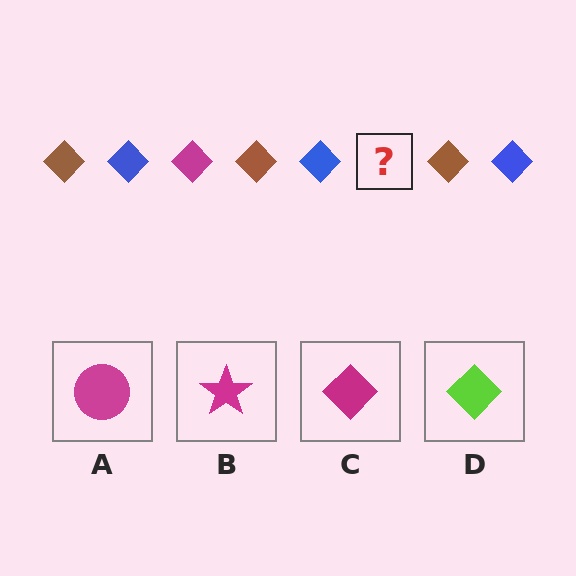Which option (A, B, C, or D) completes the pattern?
C.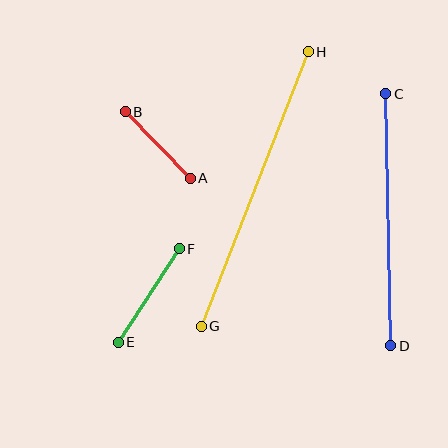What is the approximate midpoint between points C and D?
The midpoint is at approximately (388, 220) pixels.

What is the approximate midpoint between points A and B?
The midpoint is at approximately (158, 145) pixels.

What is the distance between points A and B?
The distance is approximately 93 pixels.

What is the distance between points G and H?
The distance is approximately 295 pixels.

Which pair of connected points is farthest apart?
Points G and H are farthest apart.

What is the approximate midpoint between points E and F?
The midpoint is at approximately (149, 295) pixels.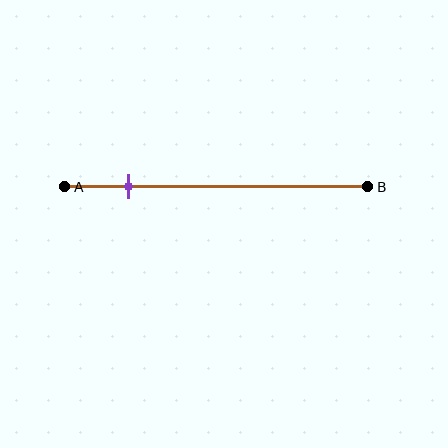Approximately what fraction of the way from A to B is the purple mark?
The purple mark is approximately 20% of the way from A to B.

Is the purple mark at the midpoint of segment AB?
No, the mark is at about 20% from A, not at the 50% midpoint.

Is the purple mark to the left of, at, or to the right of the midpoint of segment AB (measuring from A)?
The purple mark is to the left of the midpoint of segment AB.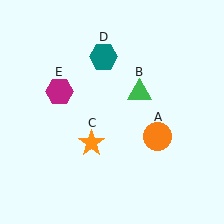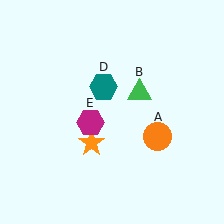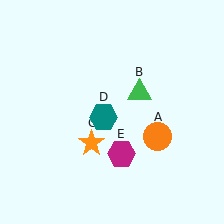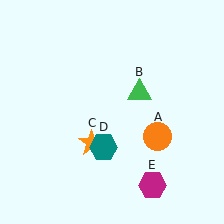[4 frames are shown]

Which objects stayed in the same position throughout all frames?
Orange circle (object A) and green triangle (object B) and orange star (object C) remained stationary.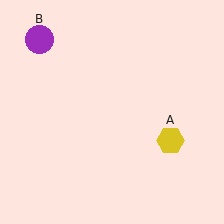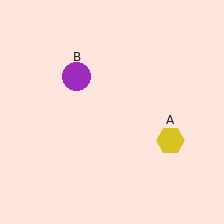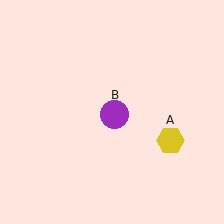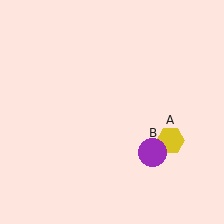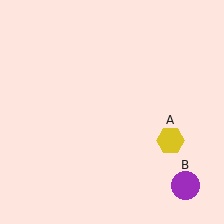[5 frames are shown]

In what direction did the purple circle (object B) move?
The purple circle (object B) moved down and to the right.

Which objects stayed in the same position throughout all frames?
Yellow hexagon (object A) remained stationary.